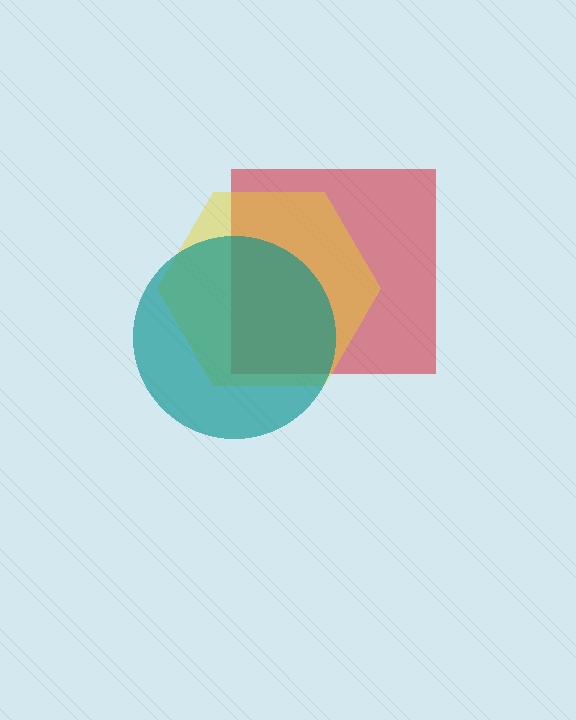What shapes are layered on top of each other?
The layered shapes are: a red square, a yellow hexagon, a teal circle.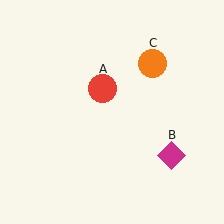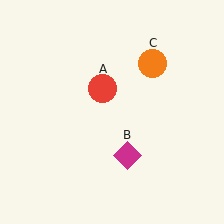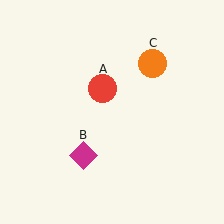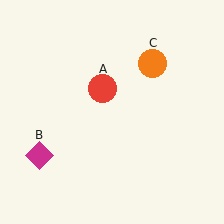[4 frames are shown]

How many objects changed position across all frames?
1 object changed position: magenta diamond (object B).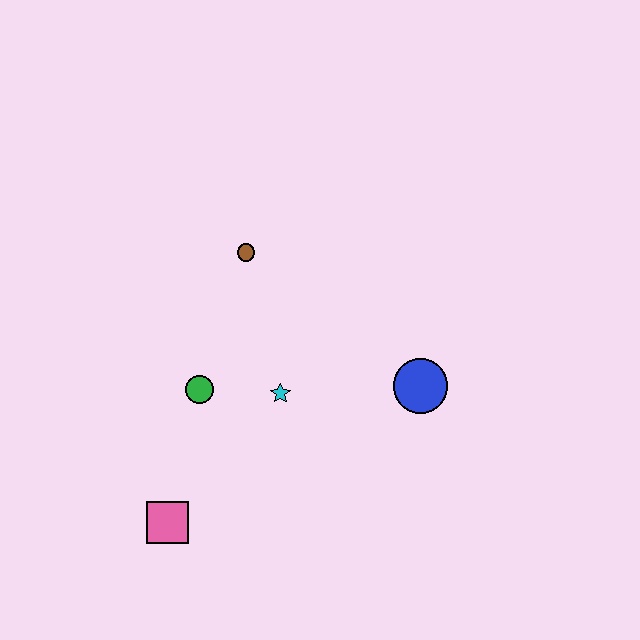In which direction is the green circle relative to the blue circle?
The green circle is to the left of the blue circle.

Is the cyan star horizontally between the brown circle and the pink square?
No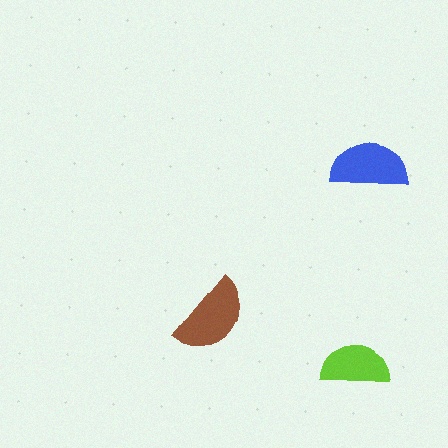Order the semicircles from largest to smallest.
the brown one, the blue one, the lime one.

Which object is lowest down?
The lime semicircle is bottommost.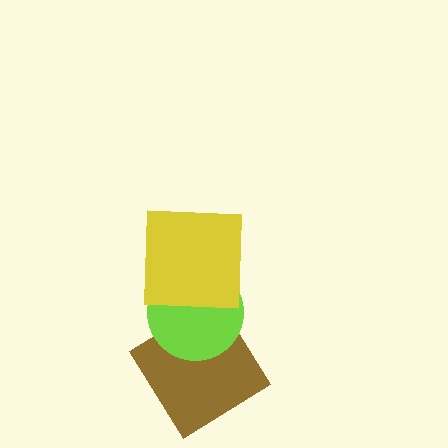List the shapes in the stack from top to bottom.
From top to bottom: the yellow square, the lime circle, the brown diamond.